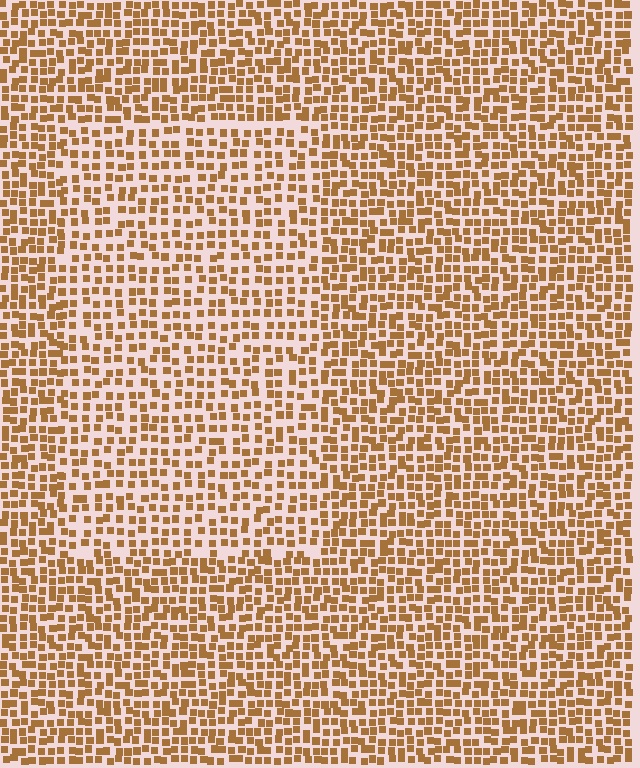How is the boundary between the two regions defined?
The boundary is defined by a change in element density (approximately 1.5x ratio). All elements are the same color, size, and shape.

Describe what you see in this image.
The image contains small brown elements arranged at two different densities. A rectangle-shaped region is visible where the elements are less densely packed than the surrounding area.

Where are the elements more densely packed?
The elements are more densely packed outside the rectangle boundary.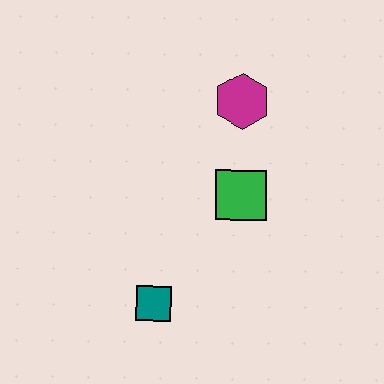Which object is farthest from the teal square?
The magenta hexagon is farthest from the teal square.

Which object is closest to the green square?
The magenta hexagon is closest to the green square.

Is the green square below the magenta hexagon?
Yes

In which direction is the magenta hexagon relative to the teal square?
The magenta hexagon is above the teal square.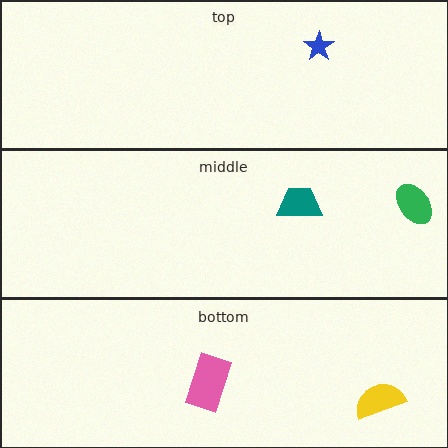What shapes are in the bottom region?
The yellow semicircle, the pink rectangle.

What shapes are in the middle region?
The green ellipse, the teal trapezoid.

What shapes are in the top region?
The blue star.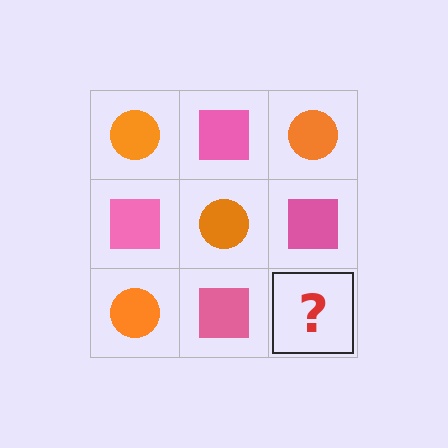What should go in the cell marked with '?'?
The missing cell should contain an orange circle.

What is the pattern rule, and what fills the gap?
The rule is that it alternates orange circle and pink square in a checkerboard pattern. The gap should be filled with an orange circle.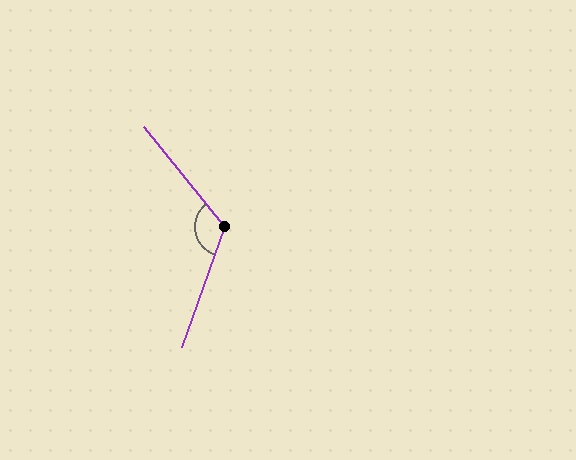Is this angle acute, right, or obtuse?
It is obtuse.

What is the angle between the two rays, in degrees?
Approximately 122 degrees.